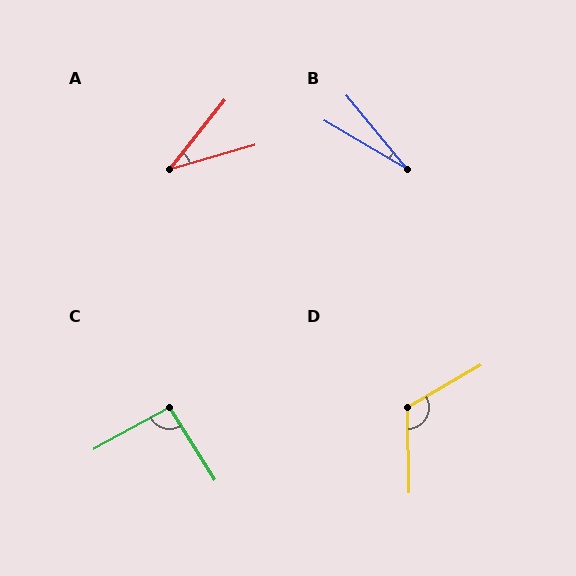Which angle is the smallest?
B, at approximately 20 degrees.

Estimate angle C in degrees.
Approximately 94 degrees.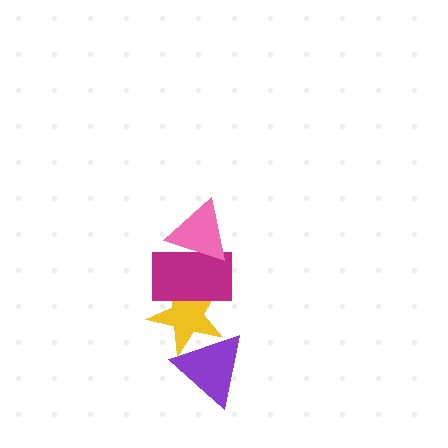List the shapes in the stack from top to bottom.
From top to bottom: the pink triangle, the magenta rectangle, the yellow star, the purple triangle.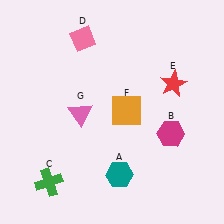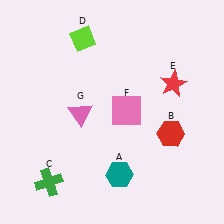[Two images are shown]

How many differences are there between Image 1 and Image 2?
There are 3 differences between the two images.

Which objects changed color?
B changed from magenta to red. D changed from pink to lime. F changed from orange to pink.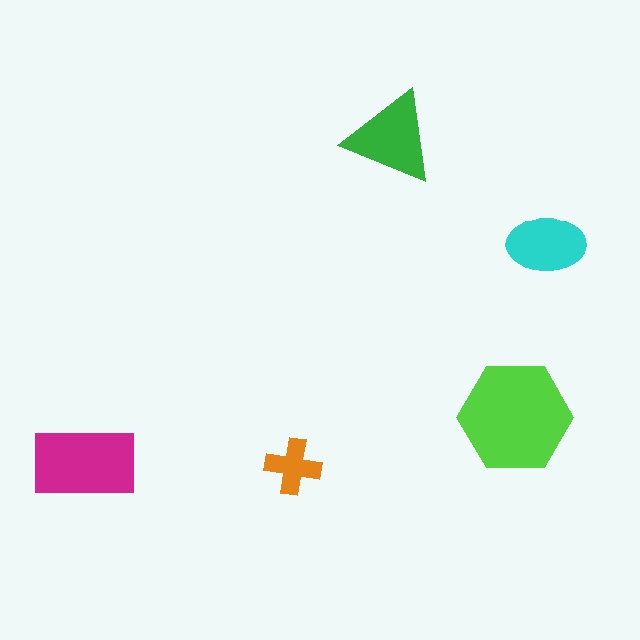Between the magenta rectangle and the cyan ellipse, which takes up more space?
The magenta rectangle.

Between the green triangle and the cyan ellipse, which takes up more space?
The green triangle.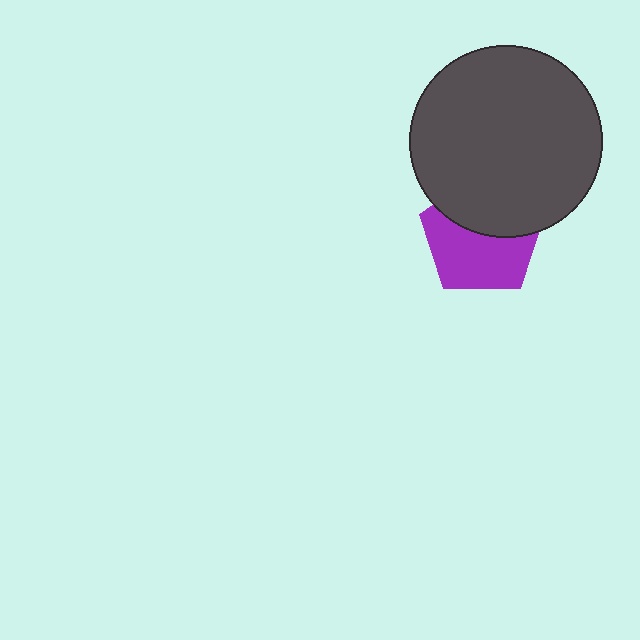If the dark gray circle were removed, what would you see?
You would see the complete purple pentagon.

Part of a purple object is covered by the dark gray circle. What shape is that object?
It is a pentagon.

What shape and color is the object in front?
The object in front is a dark gray circle.